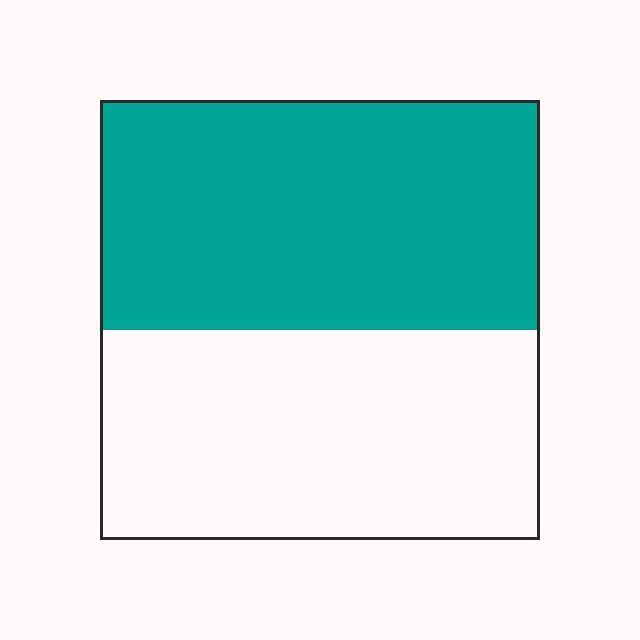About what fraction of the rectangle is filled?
About one half (1/2).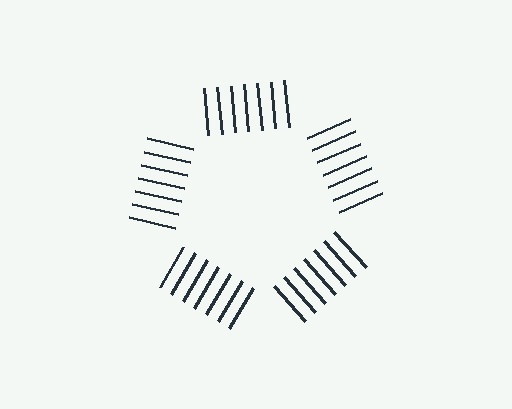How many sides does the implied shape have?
5 sides — the line-ends trace a pentagon.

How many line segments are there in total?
35 — 7 along each of the 5 edges.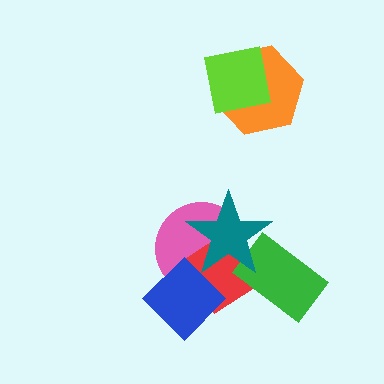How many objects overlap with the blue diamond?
3 objects overlap with the blue diamond.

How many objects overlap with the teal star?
4 objects overlap with the teal star.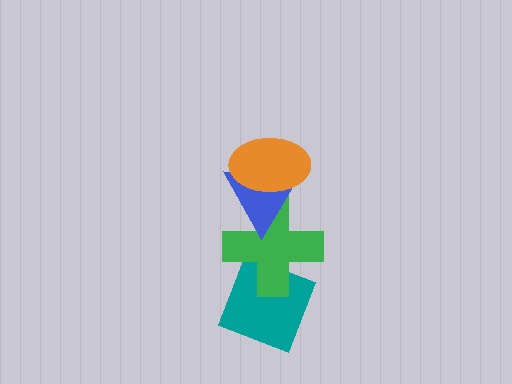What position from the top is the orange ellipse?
The orange ellipse is 1st from the top.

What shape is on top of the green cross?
The blue triangle is on top of the green cross.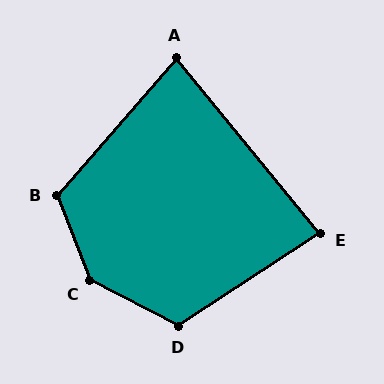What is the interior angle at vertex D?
Approximately 119 degrees (obtuse).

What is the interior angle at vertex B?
Approximately 118 degrees (obtuse).